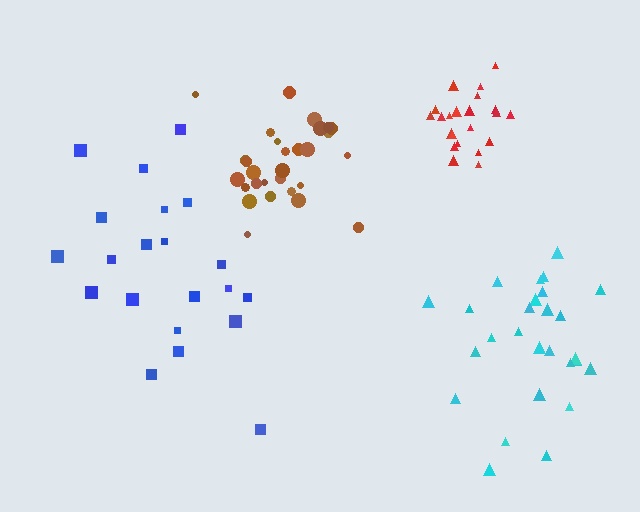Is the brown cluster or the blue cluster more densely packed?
Brown.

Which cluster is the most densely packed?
Red.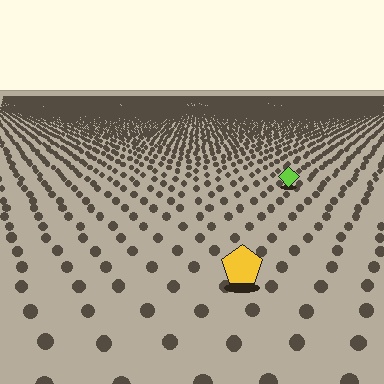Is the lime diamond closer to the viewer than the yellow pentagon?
No. The yellow pentagon is closer — you can tell from the texture gradient: the ground texture is coarser near it.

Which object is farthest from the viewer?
The lime diamond is farthest from the viewer. It appears smaller and the ground texture around it is denser.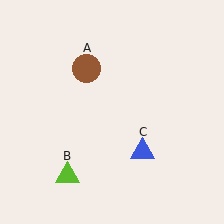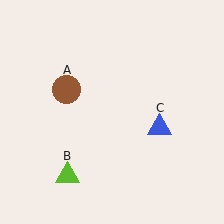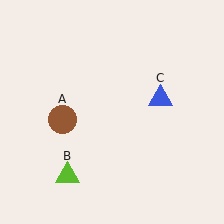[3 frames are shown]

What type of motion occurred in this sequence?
The brown circle (object A), blue triangle (object C) rotated counterclockwise around the center of the scene.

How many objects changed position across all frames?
2 objects changed position: brown circle (object A), blue triangle (object C).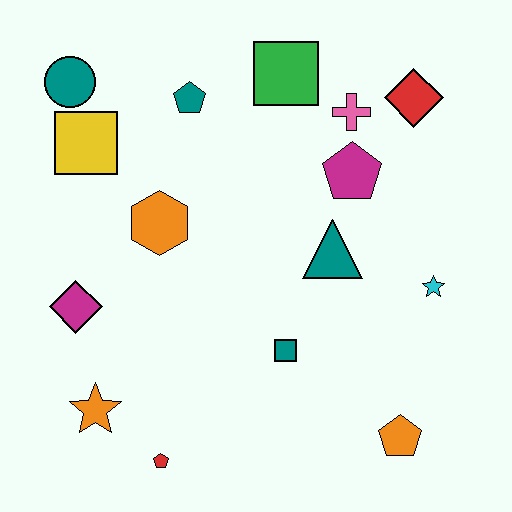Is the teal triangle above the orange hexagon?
No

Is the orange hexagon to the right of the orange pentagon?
No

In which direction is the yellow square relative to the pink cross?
The yellow square is to the left of the pink cross.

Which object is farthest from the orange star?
The red diamond is farthest from the orange star.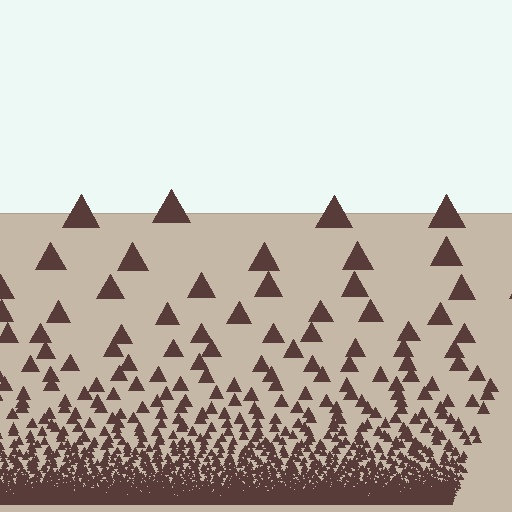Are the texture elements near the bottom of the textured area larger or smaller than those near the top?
Smaller. The gradient is inverted — elements near the bottom are smaller and denser.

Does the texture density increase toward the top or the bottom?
Density increases toward the bottom.